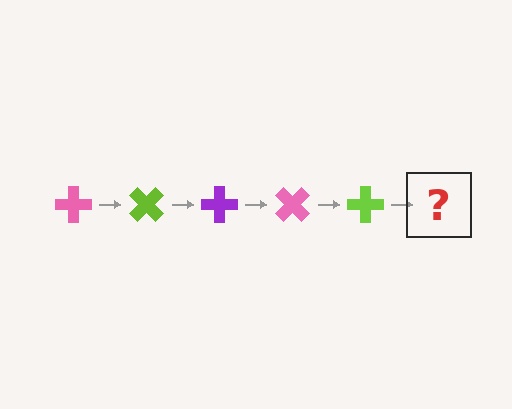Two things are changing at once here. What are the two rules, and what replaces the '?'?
The two rules are that it rotates 45 degrees each step and the color cycles through pink, lime, and purple. The '?' should be a purple cross, rotated 225 degrees from the start.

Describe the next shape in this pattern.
It should be a purple cross, rotated 225 degrees from the start.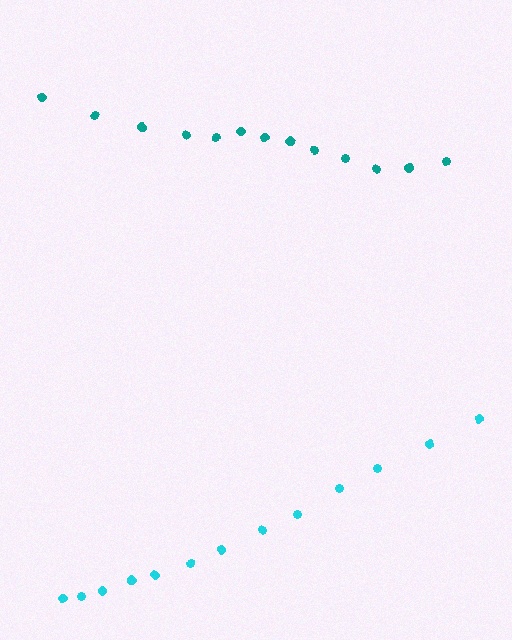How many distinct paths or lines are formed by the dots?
There are 2 distinct paths.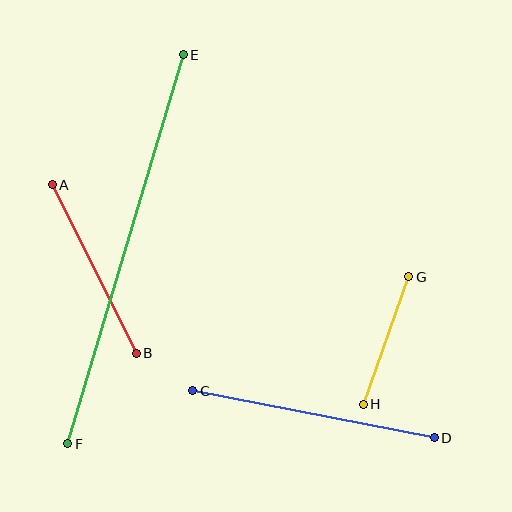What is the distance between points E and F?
The distance is approximately 406 pixels.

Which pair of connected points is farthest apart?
Points E and F are farthest apart.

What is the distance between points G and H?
The distance is approximately 135 pixels.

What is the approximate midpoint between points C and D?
The midpoint is at approximately (314, 414) pixels.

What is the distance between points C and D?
The distance is approximately 246 pixels.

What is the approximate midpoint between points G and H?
The midpoint is at approximately (386, 341) pixels.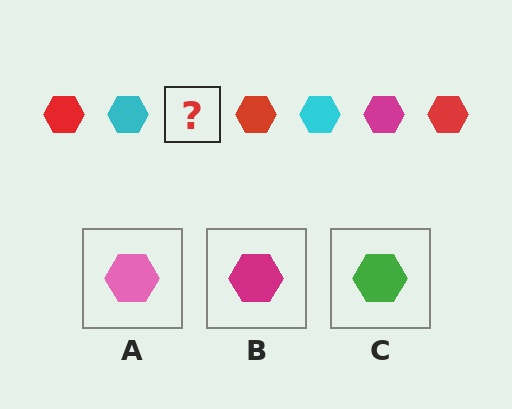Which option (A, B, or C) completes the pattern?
B.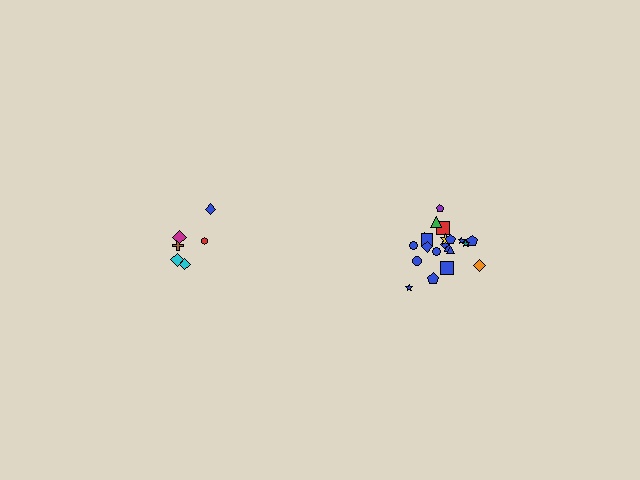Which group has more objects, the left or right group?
The right group.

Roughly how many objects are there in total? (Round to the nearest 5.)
Roughly 30 objects in total.